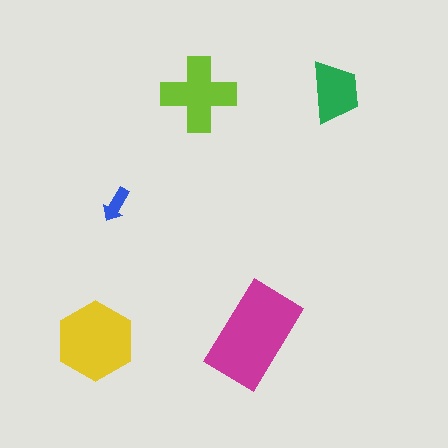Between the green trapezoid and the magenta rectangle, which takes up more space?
The magenta rectangle.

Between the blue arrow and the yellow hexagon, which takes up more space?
The yellow hexagon.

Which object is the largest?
The magenta rectangle.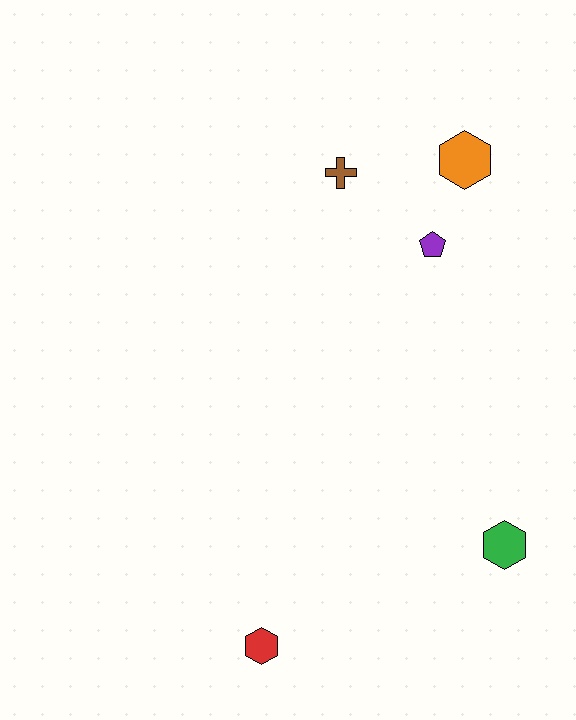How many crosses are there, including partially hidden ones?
There is 1 cross.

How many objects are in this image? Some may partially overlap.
There are 5 objects.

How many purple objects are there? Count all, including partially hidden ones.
There is 1 purple object.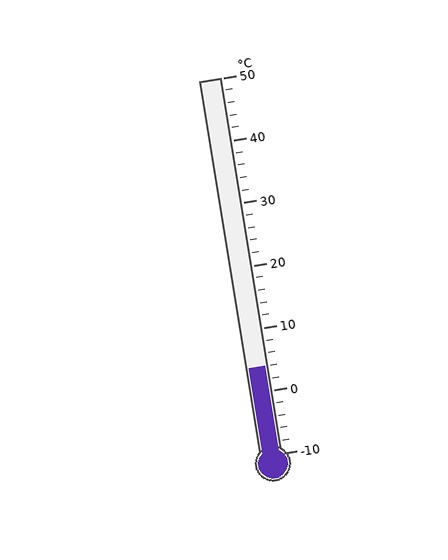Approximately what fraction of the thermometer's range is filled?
The thermometer is filled to approximately 25% of its range.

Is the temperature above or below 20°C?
The temperature is below 20°C.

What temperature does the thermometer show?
The thermometer shows approximately 4°C.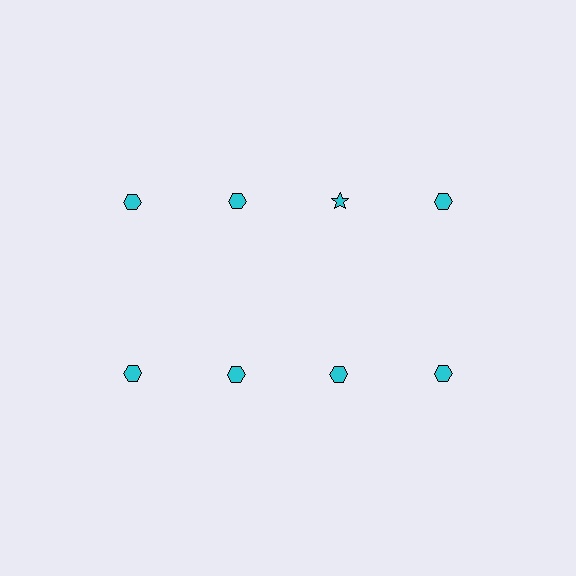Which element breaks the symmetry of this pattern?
The cyan star in the top row, center column breaks the symmetry. All other shapes are cyan hexagons.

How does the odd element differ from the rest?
It has a different shape: star instead of hexagon.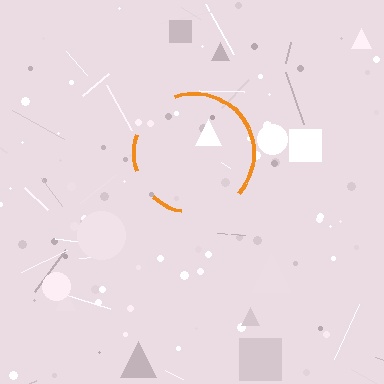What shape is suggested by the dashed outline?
The dashed outline suggests a circle.